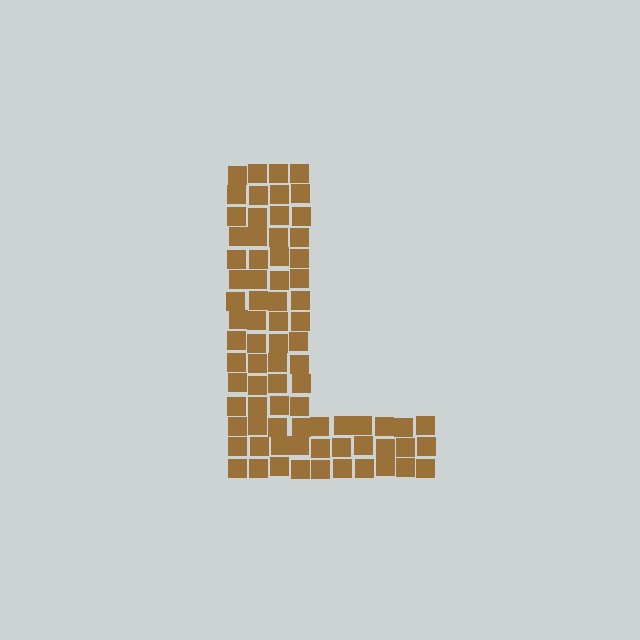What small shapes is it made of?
It is made of small squares.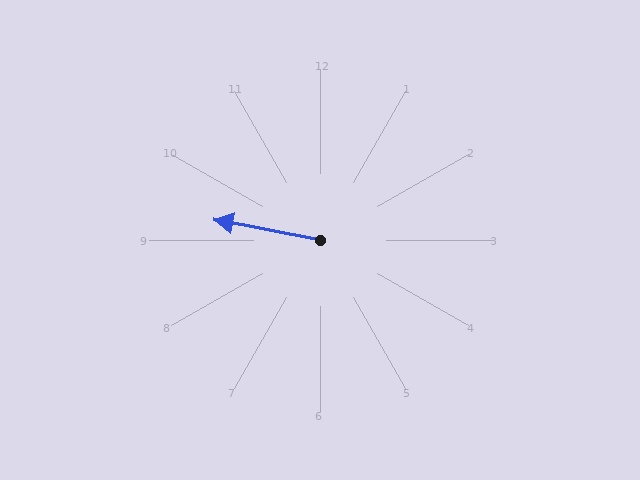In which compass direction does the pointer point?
West.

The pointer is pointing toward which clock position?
Roughly 9 o'clock.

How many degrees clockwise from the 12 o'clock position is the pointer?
Approximately 281 degrees.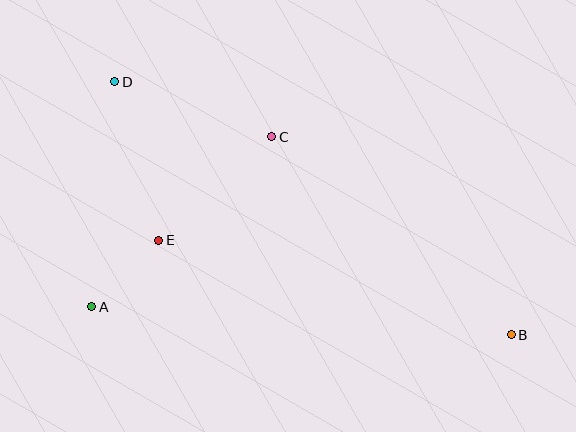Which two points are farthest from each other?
Points B and D are farthest from each other.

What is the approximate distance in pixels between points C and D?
The distance between C and D is approximately 166 pixels.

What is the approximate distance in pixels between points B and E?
The distance between B and E is approximately 365 pixels.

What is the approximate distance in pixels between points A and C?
The distance between A and C is approximately 248 pixels.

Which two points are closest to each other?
Points A and E are closest to each other.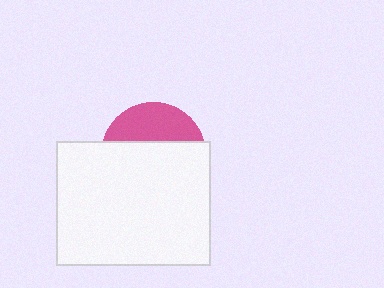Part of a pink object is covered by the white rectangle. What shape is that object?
It is a circle.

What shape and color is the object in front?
The object in front is a white rectangle.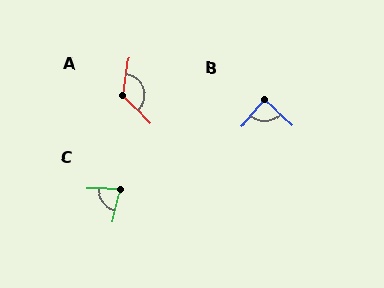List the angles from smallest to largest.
C (75°), B (88°), A (125°).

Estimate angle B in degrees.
Approximately 88 degrees.